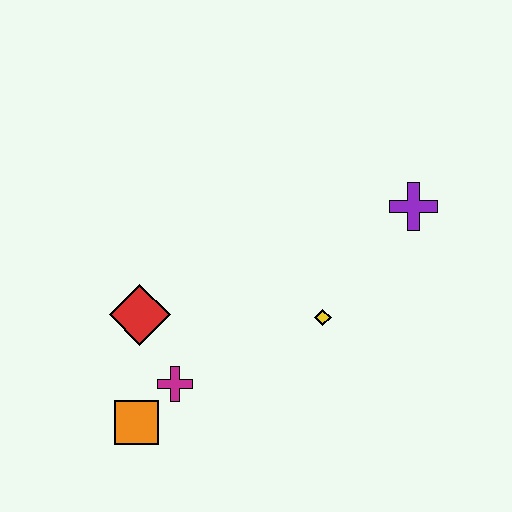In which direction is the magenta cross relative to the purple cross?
The magenta cross is to the left of the purple cross.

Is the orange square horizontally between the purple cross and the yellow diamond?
No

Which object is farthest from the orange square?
The purple cross is farthest from the orange square.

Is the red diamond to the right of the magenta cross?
No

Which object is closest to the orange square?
The magenta cross is closest to the orange square.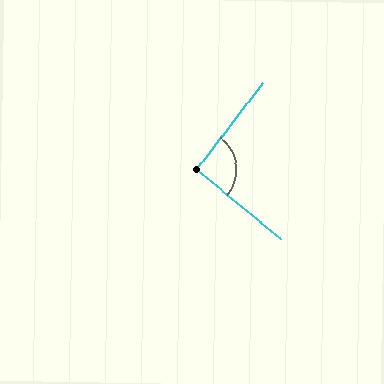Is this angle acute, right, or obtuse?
It is approximately a right angle.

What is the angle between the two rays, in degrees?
Approximately 92 degrees.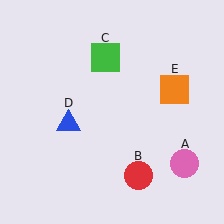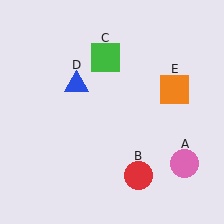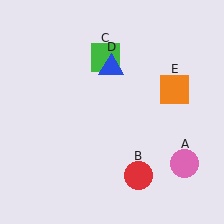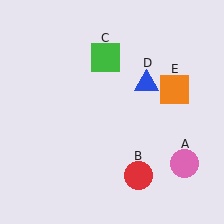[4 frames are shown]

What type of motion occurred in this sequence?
The blue triangle (object D) rotated clockwise around the center of the scene.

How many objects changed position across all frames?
1 object changed position: blue triangle (object D).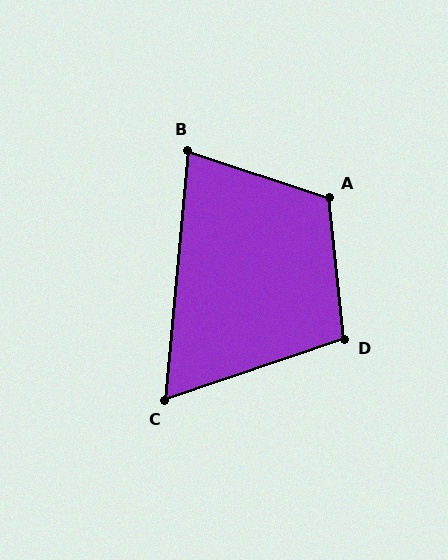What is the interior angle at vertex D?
Approximately 103 degrees (obtuse).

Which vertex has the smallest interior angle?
C, at approximately 66 degrees.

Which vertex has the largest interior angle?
A, at approximately 114 degrees.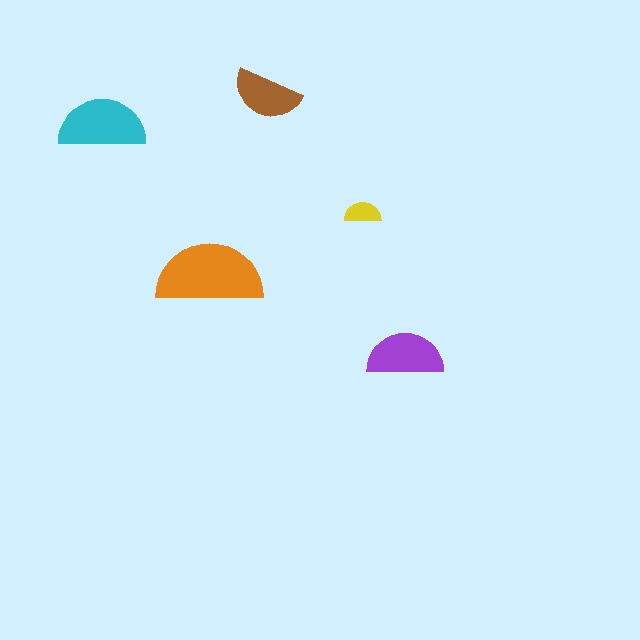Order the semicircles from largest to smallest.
the orange one, the cyan one, the purple one, the brown one, the yellow one.